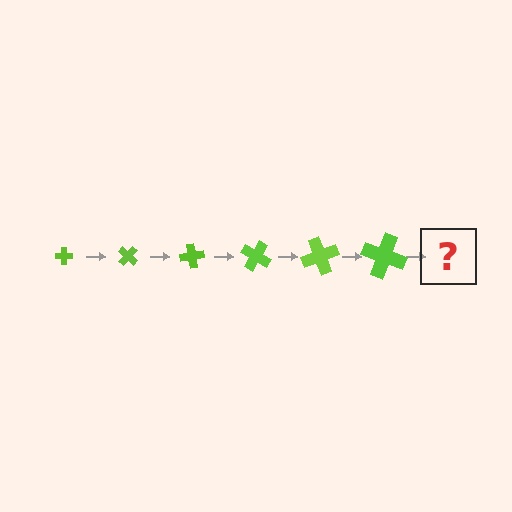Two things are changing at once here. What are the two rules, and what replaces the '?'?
The two rules are that the cross grows larger each step and it rotates 40 degrees each step. The '?' should be a cross, larger than the previous one and rotated 240 degrees from the start.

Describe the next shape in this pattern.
It should be a cross, larger than the previous one and rotated 240 degrees from the start.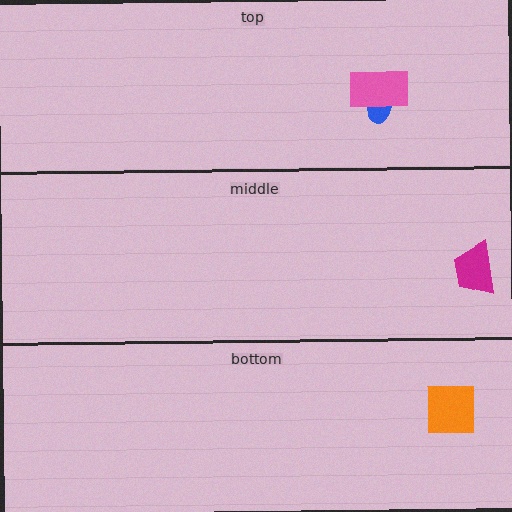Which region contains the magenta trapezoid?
The middle region.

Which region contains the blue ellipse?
The top region.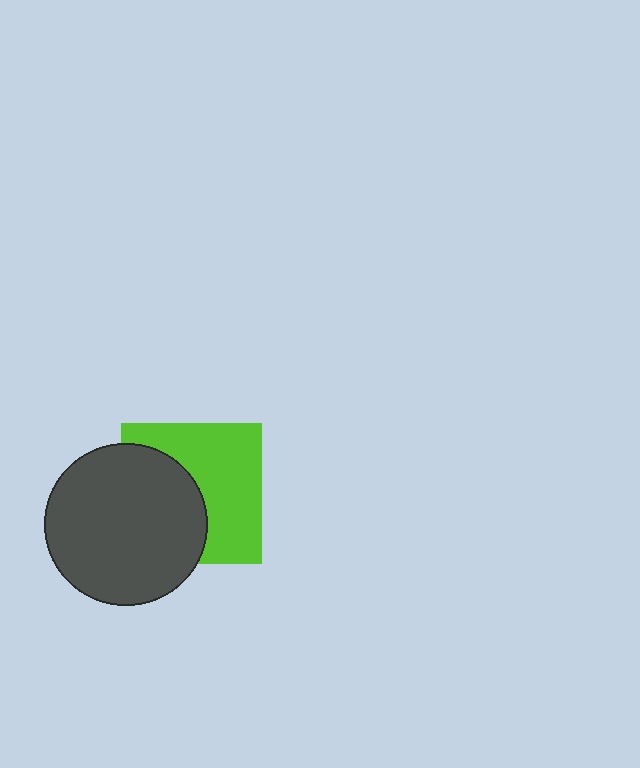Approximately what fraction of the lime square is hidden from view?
Roughly 45% of the lime square is hidden behind the dark gray circle.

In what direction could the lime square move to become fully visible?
The lime square could move right. That would shift it out from behind the dark gray circle entirely.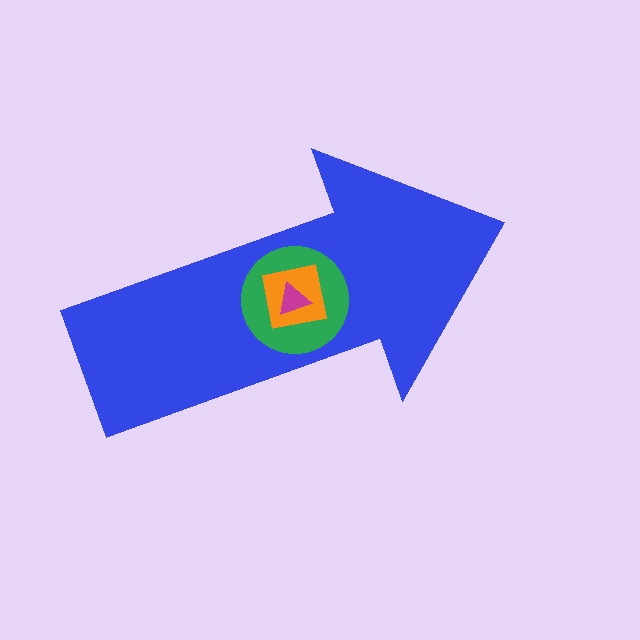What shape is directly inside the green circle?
The orange square.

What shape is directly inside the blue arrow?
The green circle.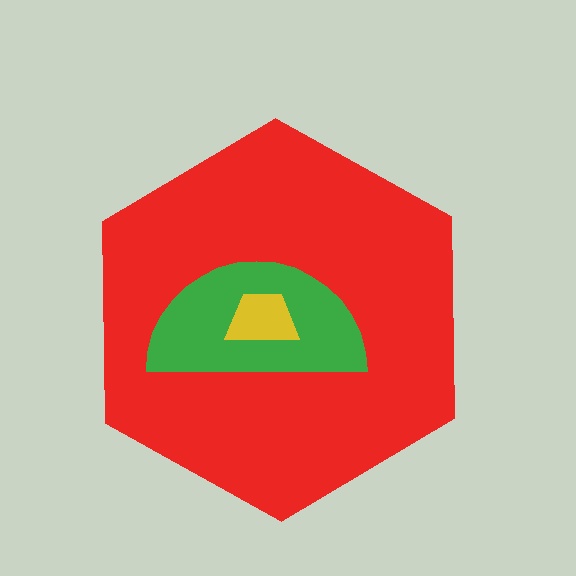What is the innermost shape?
The yellow trapezoid.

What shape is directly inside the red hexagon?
The green semicircle.